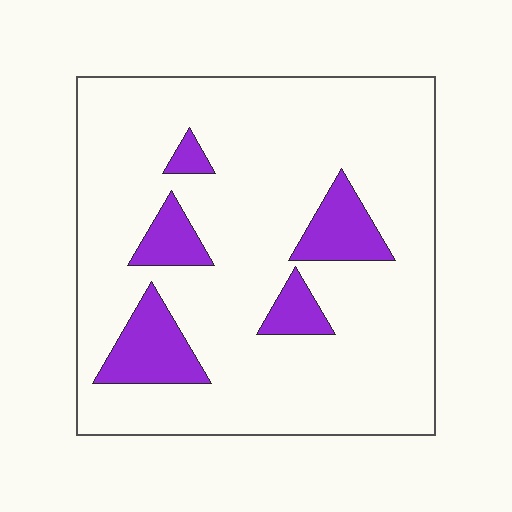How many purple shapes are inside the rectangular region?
5.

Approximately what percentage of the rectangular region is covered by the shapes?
Approximately 15%.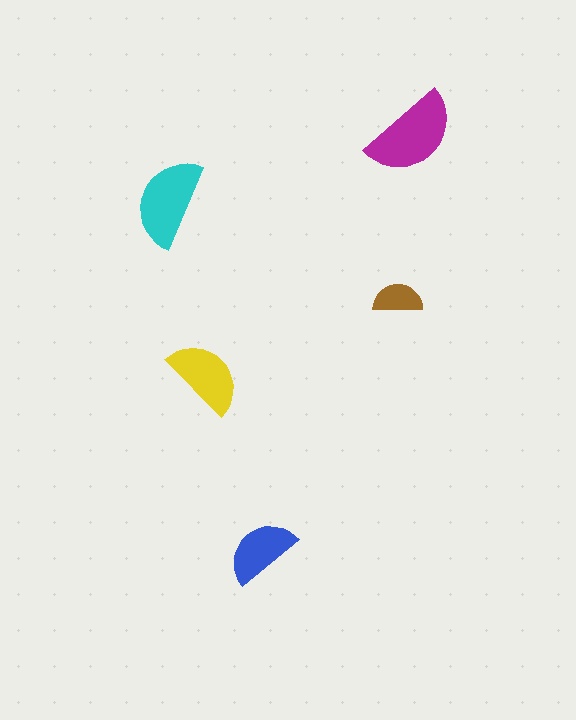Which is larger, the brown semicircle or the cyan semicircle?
The cyan one.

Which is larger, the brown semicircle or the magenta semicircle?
The magenta one.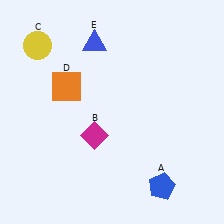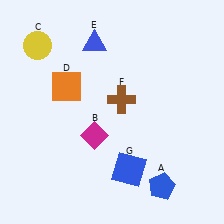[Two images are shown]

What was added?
A brown cross (F), a blue square (G) were added in Image 2.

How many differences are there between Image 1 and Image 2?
There are 2 differences between the two images.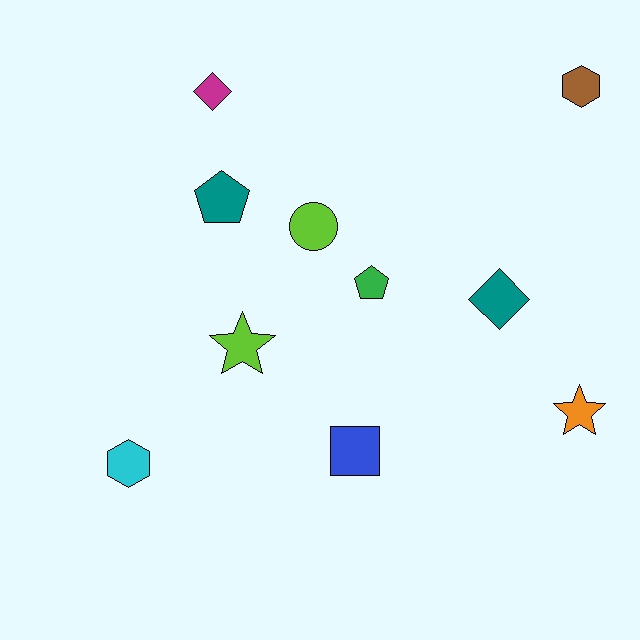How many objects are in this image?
There are 10 objects.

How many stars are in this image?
There are 2 stars.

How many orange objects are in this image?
There is 1 orange object.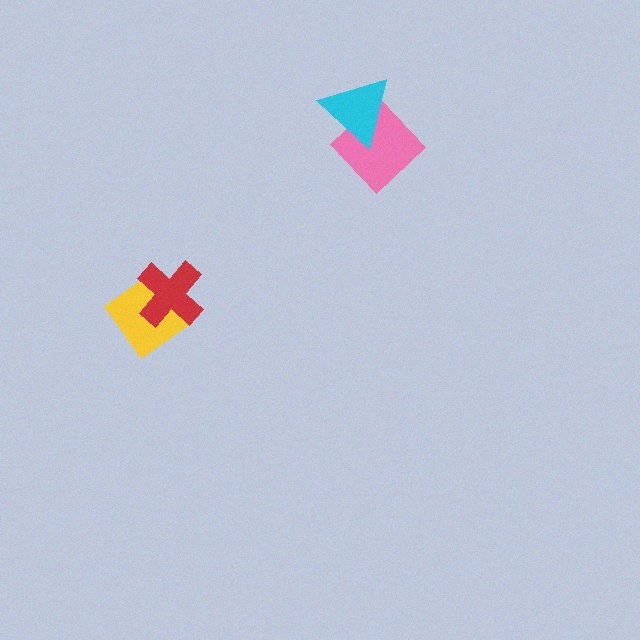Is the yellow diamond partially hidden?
Yes, it is partially covered by another shape.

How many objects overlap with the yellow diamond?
1 object overlaps with the yellow diamond.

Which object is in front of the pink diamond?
The cyan triangle is in front of the pink diamond.